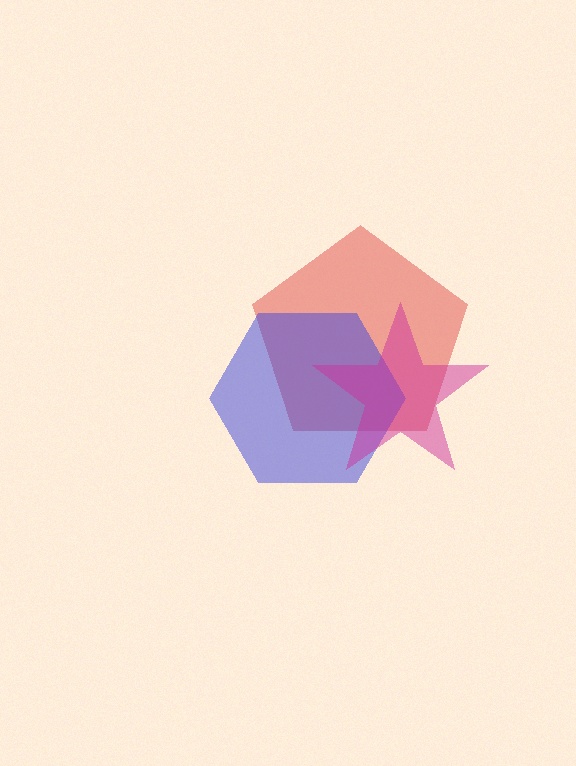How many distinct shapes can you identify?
There are 3 distinct shapes: a red pentagon, a blue hexagon, a magenta star.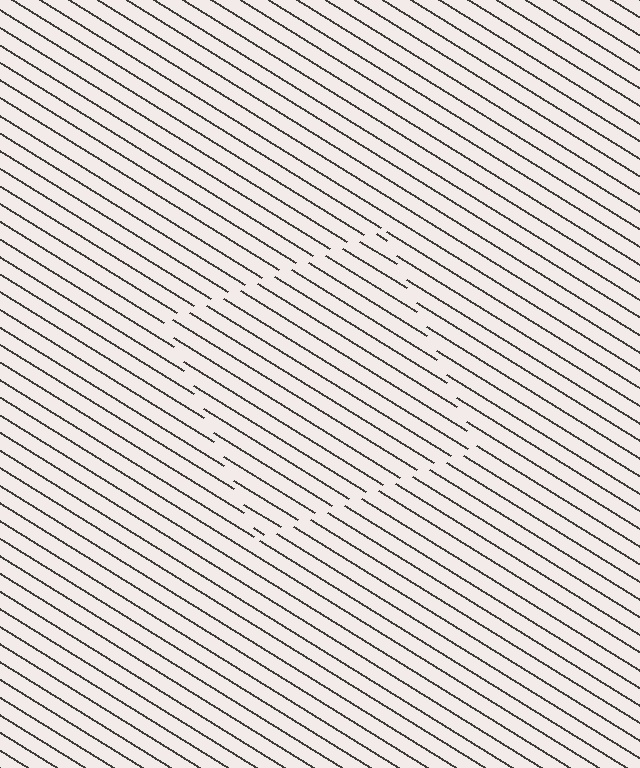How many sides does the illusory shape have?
4 sides — the line-ends trace a square.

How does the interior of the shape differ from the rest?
The interior of the shape contains the same grating, shifted by half a period — the contour is defined by the phase discontinuity where line-ends from the inner and outer gratings abut.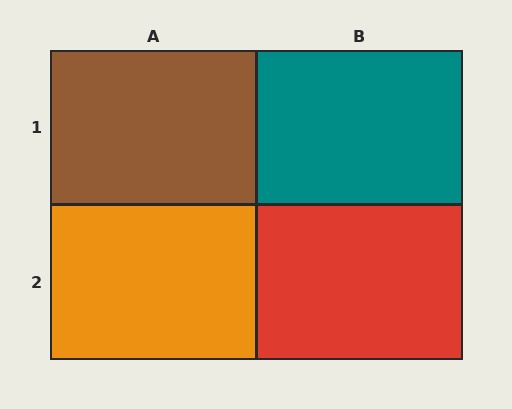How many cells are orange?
1 cell is orange.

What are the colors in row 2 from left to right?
Orange, red.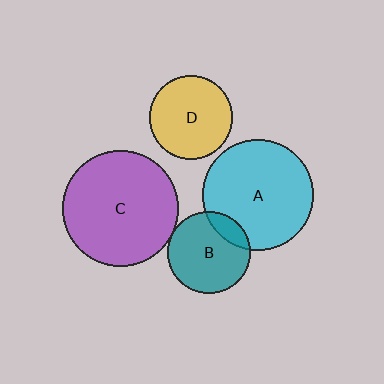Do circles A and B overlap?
Yes.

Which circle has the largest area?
Circle C (purple).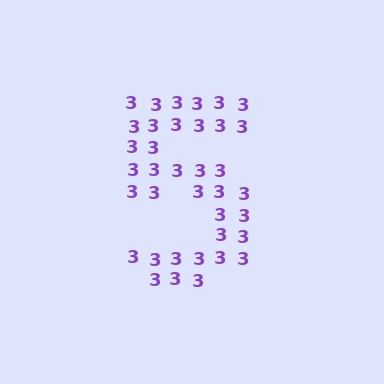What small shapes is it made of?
It is made of small digit 3's.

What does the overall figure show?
The overall figure shows the digit 5.